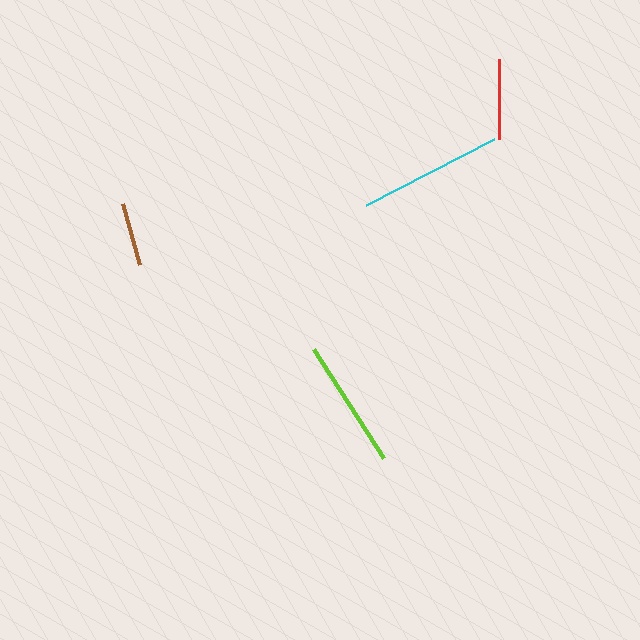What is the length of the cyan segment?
The cyan segment is approximately 144 pixels long.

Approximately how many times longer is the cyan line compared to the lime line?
The cyan line is approximately 1.1 times the length of the lime line.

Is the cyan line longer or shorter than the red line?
The cyan line is longer than the red line.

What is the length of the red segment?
The red segment is approximately 80 pixels long.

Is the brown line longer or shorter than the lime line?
The lime line is longer than the brown line.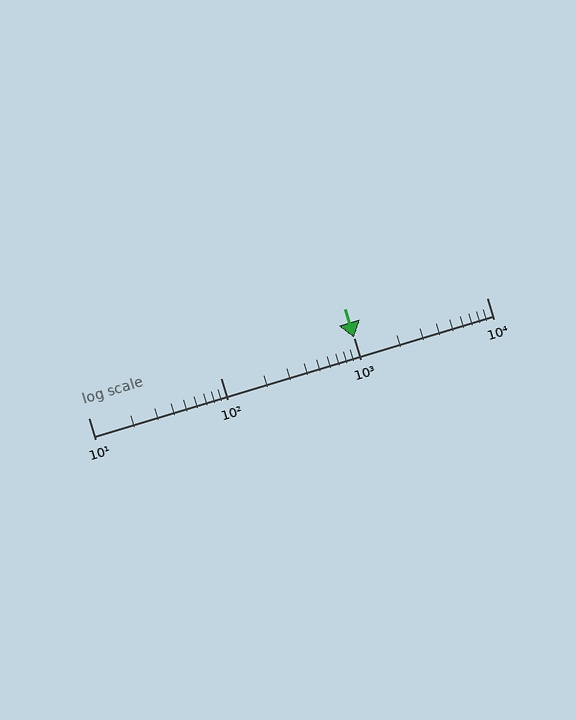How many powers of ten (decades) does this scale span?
The scale spans 3 decades, from 10 to 10000.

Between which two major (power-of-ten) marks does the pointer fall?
The pointer is between 1000 and 10000.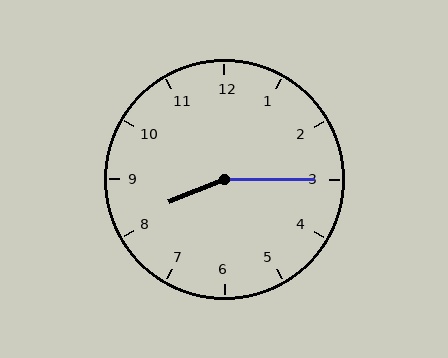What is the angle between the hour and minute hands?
Approximately 158 degrees.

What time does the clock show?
8:15.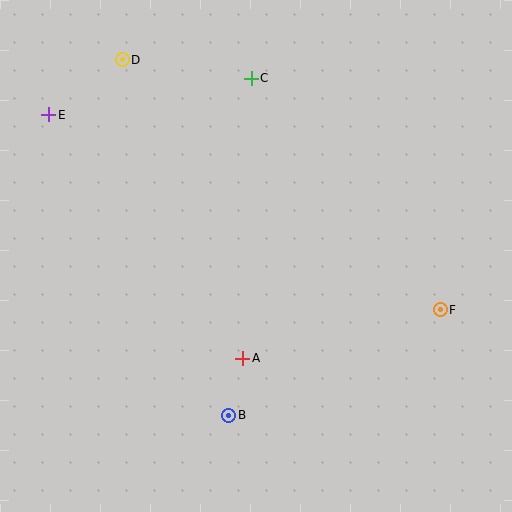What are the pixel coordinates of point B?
Point B is at (229, 415).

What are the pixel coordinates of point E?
Point E is at (49, 115).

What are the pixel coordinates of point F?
Point F is at (440, 310).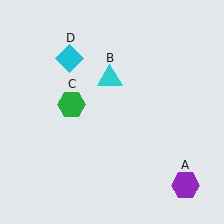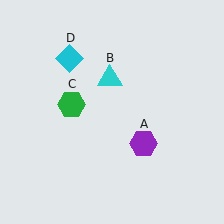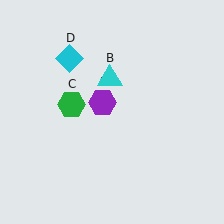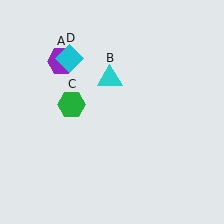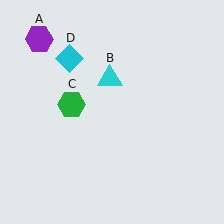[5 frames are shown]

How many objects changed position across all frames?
1 object changed position: purple hexagon (object A).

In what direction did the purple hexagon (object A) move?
The purple hexagon (object A) moved up and to the left.